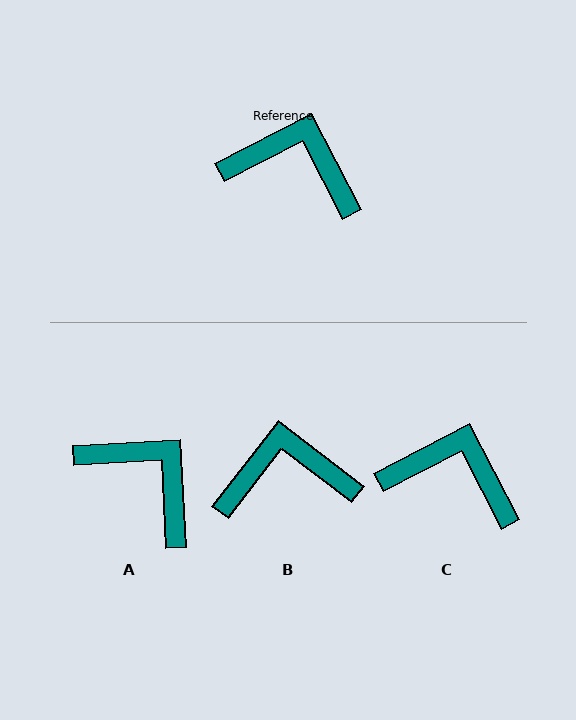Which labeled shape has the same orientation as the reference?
C.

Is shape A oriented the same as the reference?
No, it is off by about 24 degrees.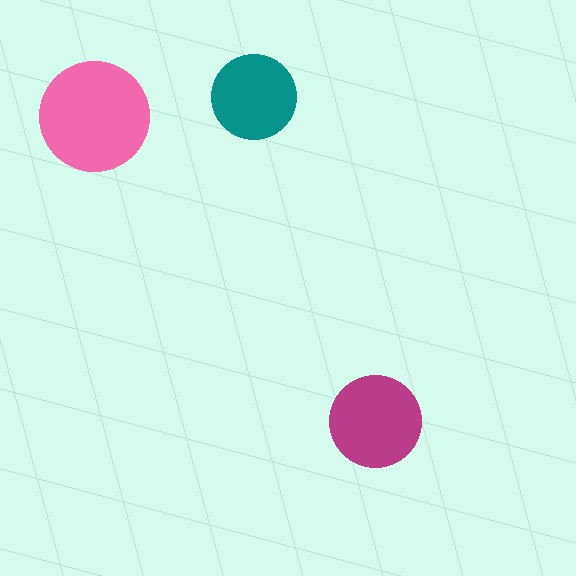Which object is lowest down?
The magenta circle is bottommost.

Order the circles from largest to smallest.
the pink one, the magenta one, the teal one.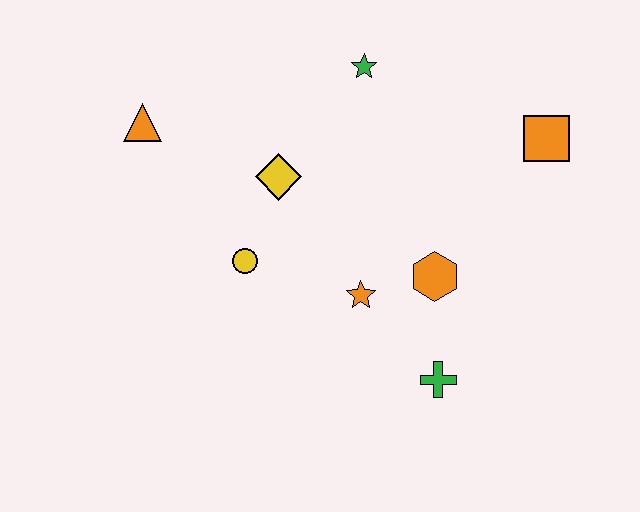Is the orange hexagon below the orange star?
No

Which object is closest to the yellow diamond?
The yellow circle is closest to the yellow diamond.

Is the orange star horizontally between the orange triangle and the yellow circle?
No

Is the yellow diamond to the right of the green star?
No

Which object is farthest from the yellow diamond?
The orange square is farthest from the yellow diamond.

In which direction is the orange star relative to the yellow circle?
The orange star is to the right of the yellow circle.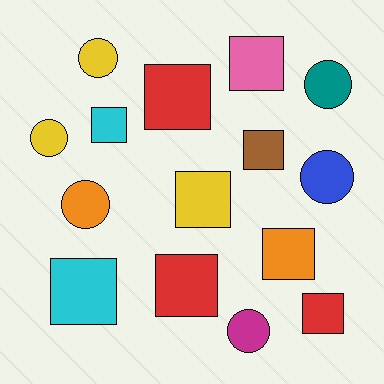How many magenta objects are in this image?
There is 1 magenta object.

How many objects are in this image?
There are 15 objects.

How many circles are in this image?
There are 6 circles.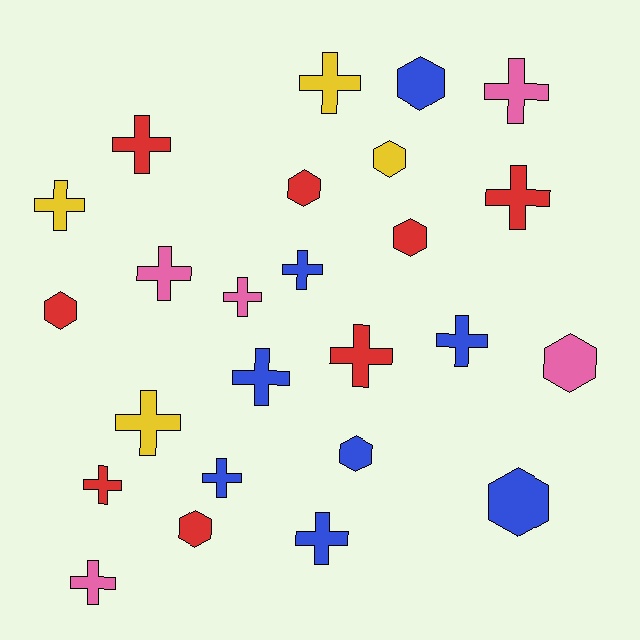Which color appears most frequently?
Blue, with 8 objects.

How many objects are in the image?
There are 25 objects.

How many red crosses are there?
There are 4 red crosses.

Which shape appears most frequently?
Cross, with 16 objects.